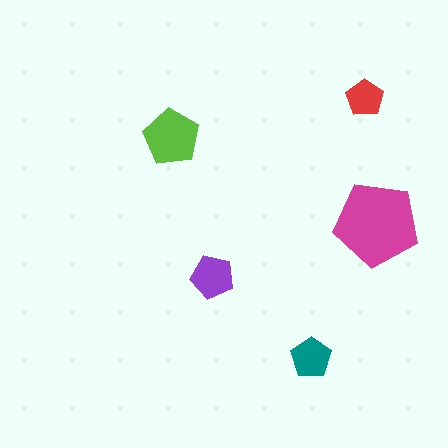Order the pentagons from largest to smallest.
the magenta one, the lime one, the purple one, the teal one, the red one.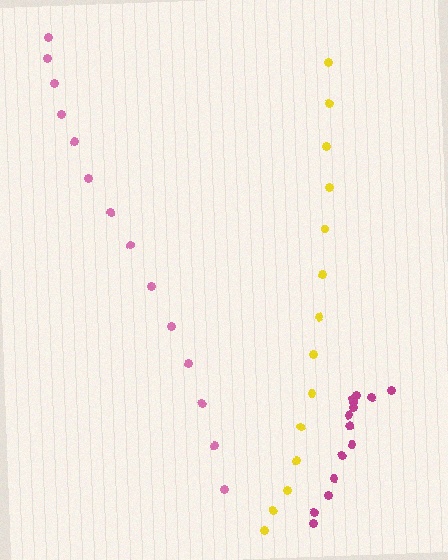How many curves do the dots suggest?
There are 3 distinct paths.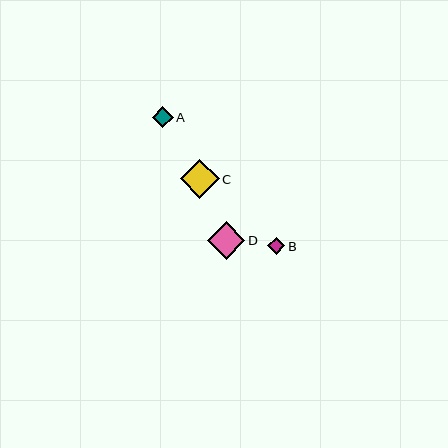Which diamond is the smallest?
Diamond B is the smallest with a size of approximately 17 pixels.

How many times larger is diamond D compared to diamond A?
Diamond D is approximately 1.8 times the size of diamond A.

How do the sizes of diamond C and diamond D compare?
Diamond C and diamond D are approximately the same size.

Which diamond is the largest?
Diamond C is the largest with a size of approximately 39 pixels.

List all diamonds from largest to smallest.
From largest to smallest: C, D, A, B.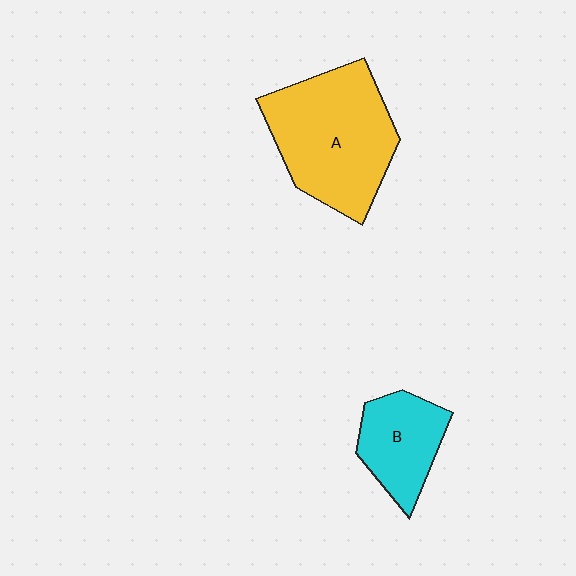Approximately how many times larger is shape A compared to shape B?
Approximately 1.9 times.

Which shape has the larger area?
Shape A (yellow).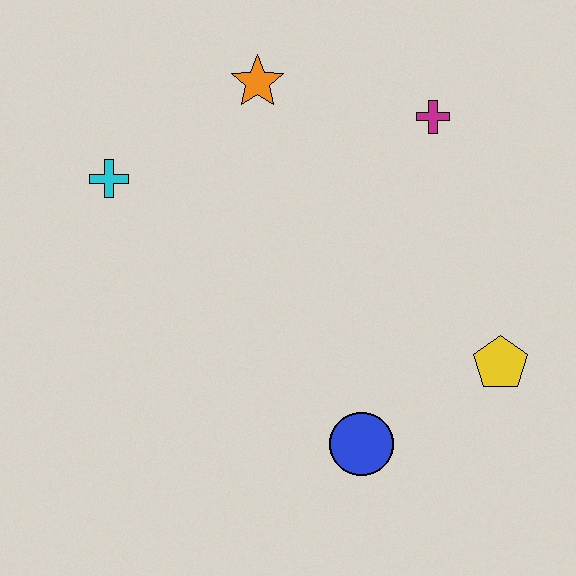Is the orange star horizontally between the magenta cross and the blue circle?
No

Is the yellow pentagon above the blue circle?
Yes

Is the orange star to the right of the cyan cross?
Yes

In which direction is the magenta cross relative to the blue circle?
The magenta cross is above the blue circle.